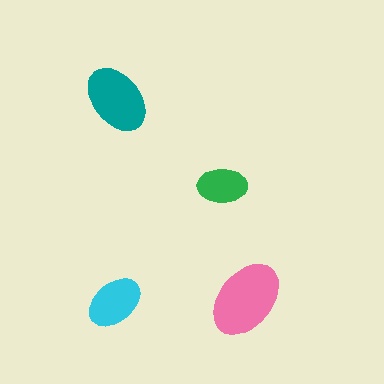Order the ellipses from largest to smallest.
the pink one, the teal one, the cyan one, the green one.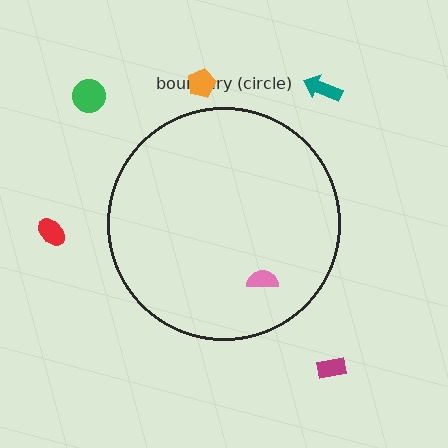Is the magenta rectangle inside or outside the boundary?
Outside.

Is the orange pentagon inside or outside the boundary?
Outside.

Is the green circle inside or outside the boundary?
Outside.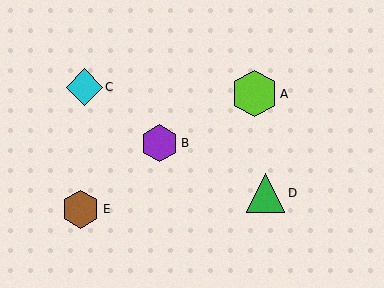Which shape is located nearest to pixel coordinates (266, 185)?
The green triangle (labeled D) at (265, 193) is nearest to that location.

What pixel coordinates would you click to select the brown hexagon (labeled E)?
Click at (81, 209) to select the brown hexagon E.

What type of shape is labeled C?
Shape C is a cyan diamond.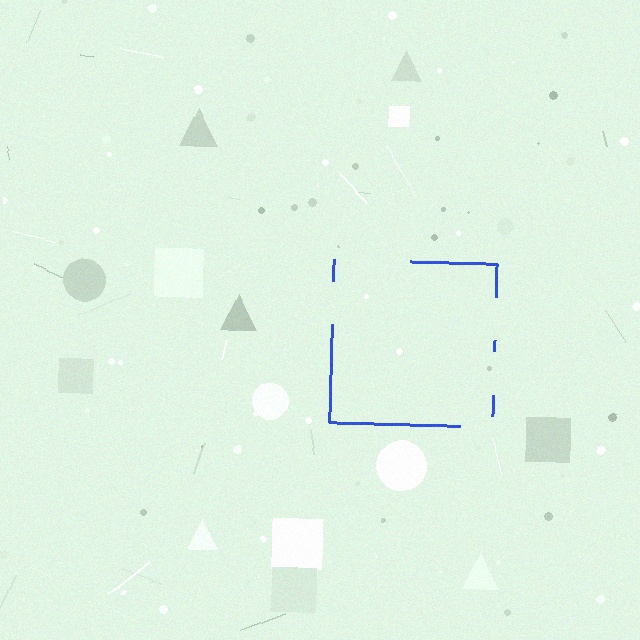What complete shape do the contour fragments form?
The contour fragments form a square.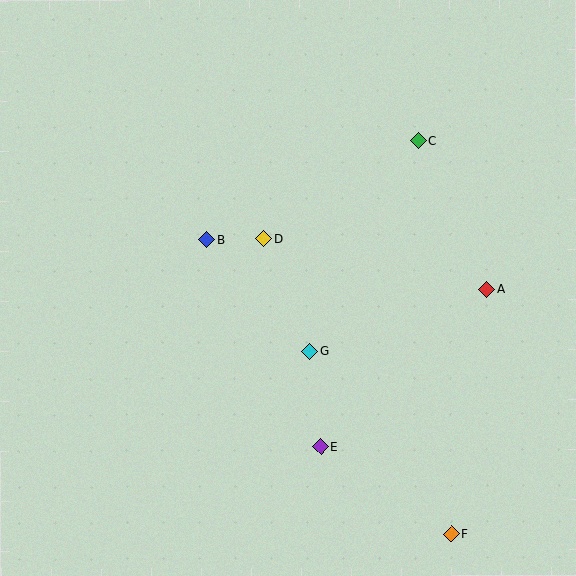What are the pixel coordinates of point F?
Point F is at (451, 534).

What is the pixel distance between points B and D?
The distance between B and D is 57 pixels.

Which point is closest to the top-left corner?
Point B is closest to the top-left corner.